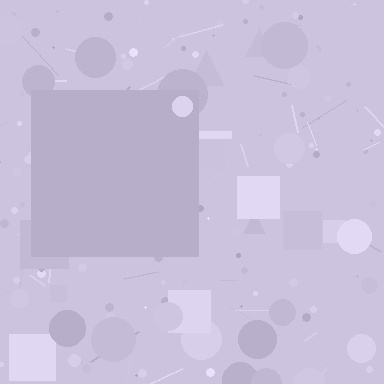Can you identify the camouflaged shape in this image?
The camouflaged shape is a square.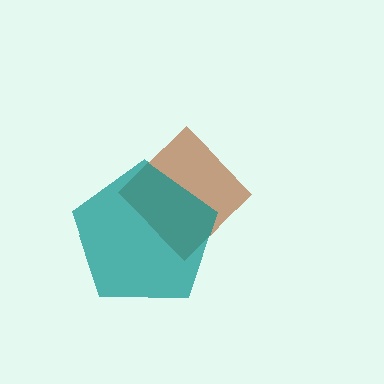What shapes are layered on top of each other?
The layered shapes are: a brown diamond, a teal pentagon.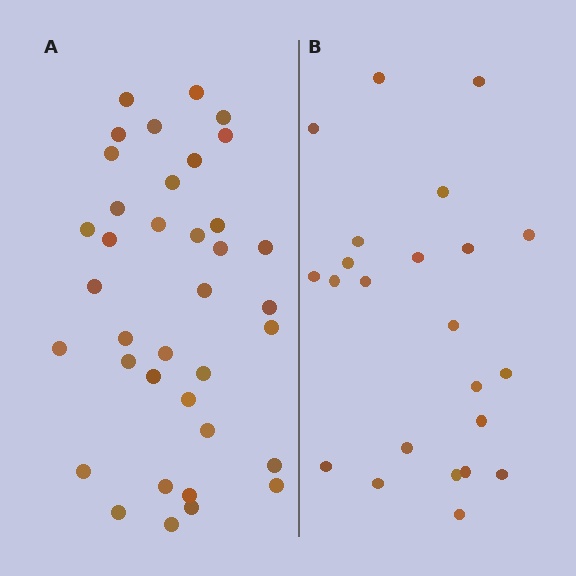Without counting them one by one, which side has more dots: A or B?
Region A (the left region) has more dots.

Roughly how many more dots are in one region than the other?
Region A has approximately 15 more dots than region B.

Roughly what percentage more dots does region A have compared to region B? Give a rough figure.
About 60% more.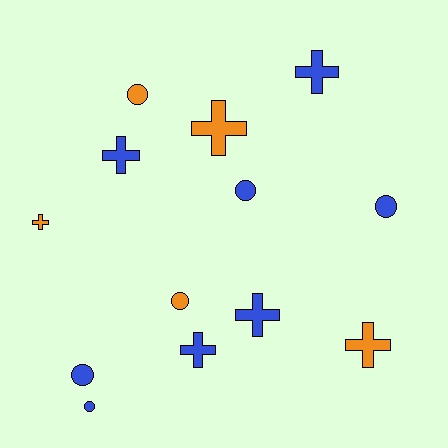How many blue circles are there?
There are 4 blue circles.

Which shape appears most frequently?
Cross, with 7 objects.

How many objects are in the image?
There are 13 objects.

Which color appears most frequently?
Blue, with 8 objects.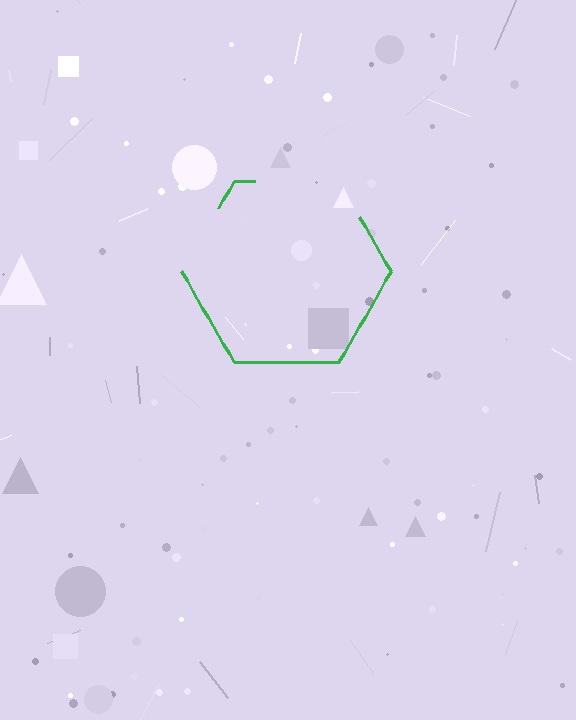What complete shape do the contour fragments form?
The contour fragments form a hexagon.